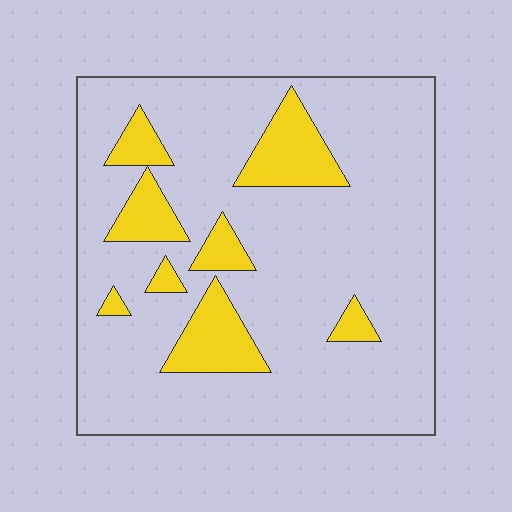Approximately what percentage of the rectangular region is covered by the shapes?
Approximately 15%.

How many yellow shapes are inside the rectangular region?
8.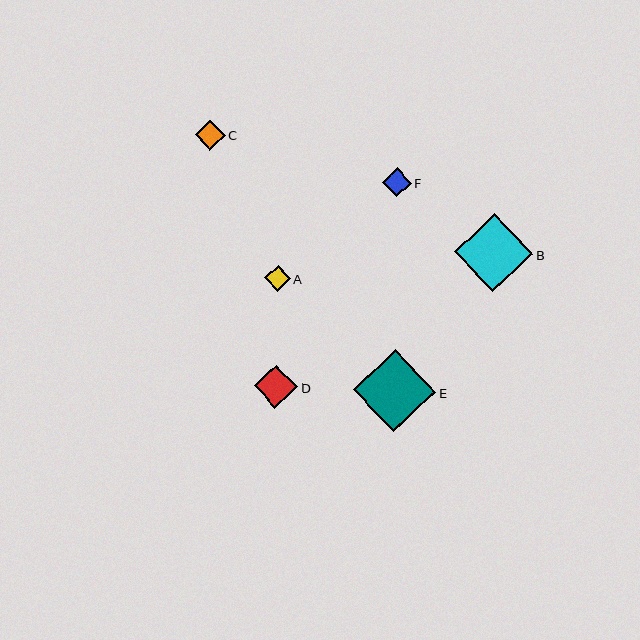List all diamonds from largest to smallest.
From largest to smallest: E, B, D, C, F, A.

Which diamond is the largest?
Diamond E is the largest with a size of approximately 82 pixels.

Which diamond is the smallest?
Diamond A is the smallest with a size of approximately 26 pixels.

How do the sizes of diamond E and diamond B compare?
Diamond E and diamond B are approximately the same size.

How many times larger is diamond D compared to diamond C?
Diamond D is approximately 1.5 times the size of diamond C.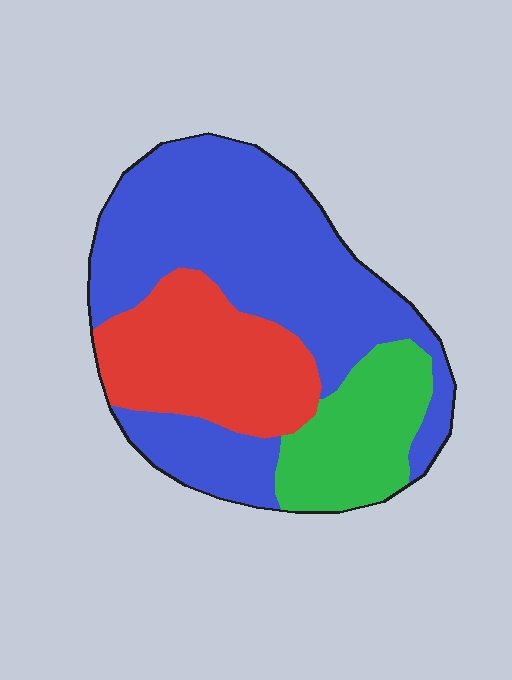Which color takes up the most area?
Blue, at roughly 55%.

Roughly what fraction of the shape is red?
Red takes up about one quarter (1/4) of the shape.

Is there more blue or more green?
Blue.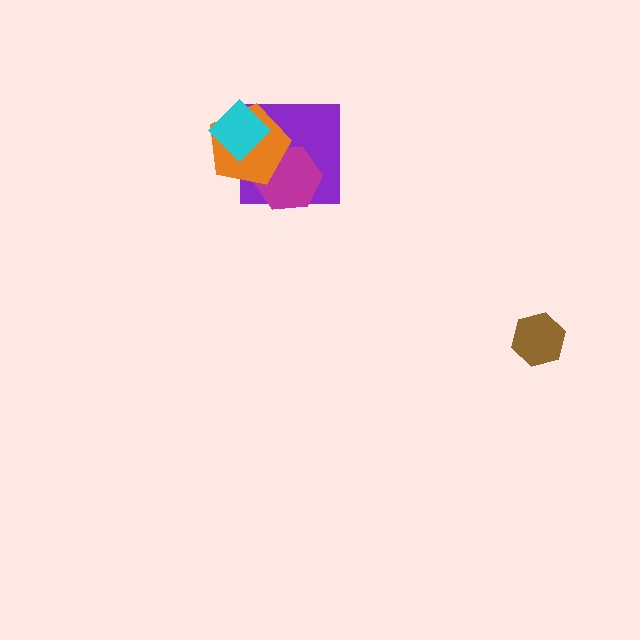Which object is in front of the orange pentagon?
The cyan diamond is in front of the orange pentagon.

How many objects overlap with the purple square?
3 objects overlap with the purple square.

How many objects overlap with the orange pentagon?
3 objects overlap with the orange pentagon.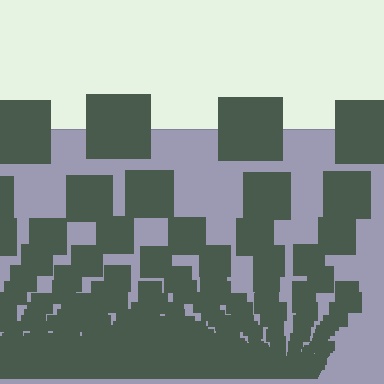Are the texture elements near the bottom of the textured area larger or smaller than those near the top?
Smaller. The gradient is inverted — elements near the bottom are smaller and denser.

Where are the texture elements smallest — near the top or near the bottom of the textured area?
Near the bottom.